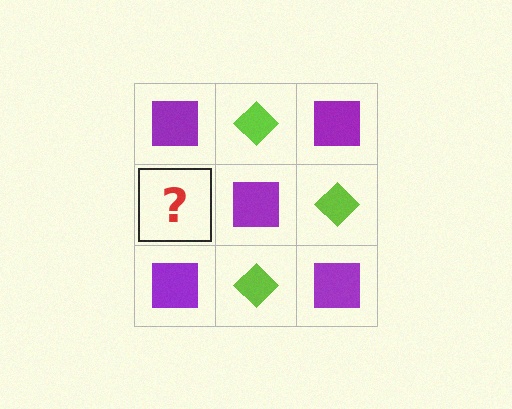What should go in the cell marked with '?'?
The missing cell should contain a lime diamond.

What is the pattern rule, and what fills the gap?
The rule is that it alternates purple square and lime diamond in a checkerboard pattern. The gap should be filled with a lime diamond.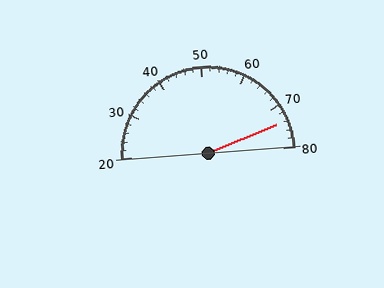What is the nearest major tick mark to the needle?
The nearest major tick mark is 70.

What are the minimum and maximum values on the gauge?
The gauge ranges from 20 to 80.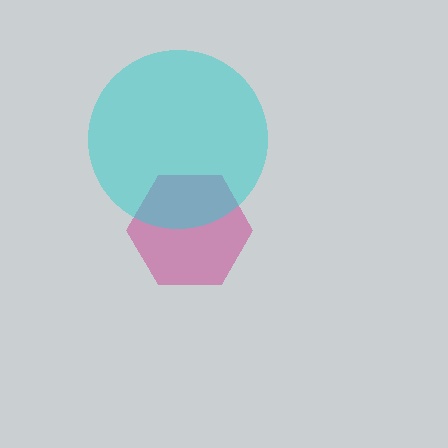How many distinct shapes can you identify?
There are 2 distinct shapes: a magenta hexagon, a cyan circle.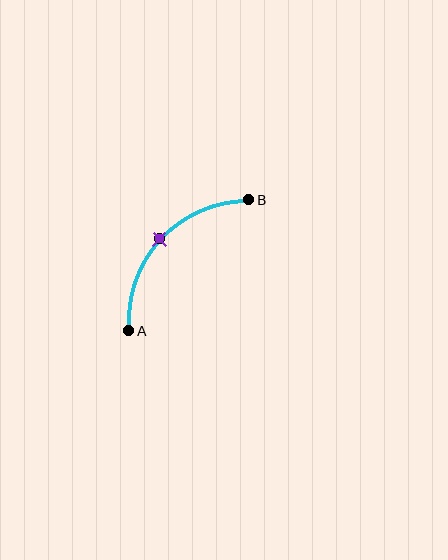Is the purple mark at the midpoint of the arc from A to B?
Yes. The purple mark lies on the arc at equal arc-length from both A and B — it is the arc midpoint.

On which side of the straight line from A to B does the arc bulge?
The arc bulges above and to the left of the straight line connecting A and B.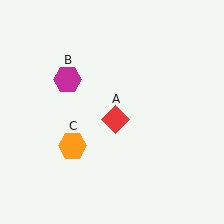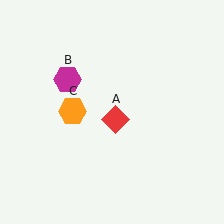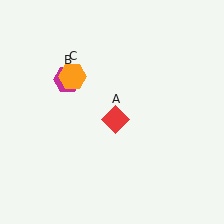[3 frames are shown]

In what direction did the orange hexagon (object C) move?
The orange hexagon (object C) moved up.